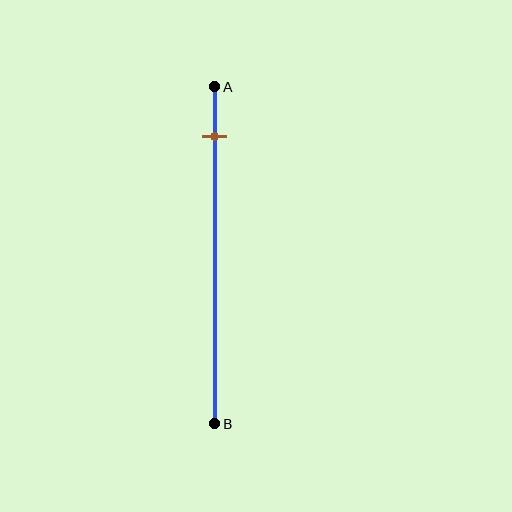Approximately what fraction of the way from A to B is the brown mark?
The brown mark is approximately 15% of the way from A to B.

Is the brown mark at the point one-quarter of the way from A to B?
No, the mark is at about 15% from A, not at the 25% one-quarter point.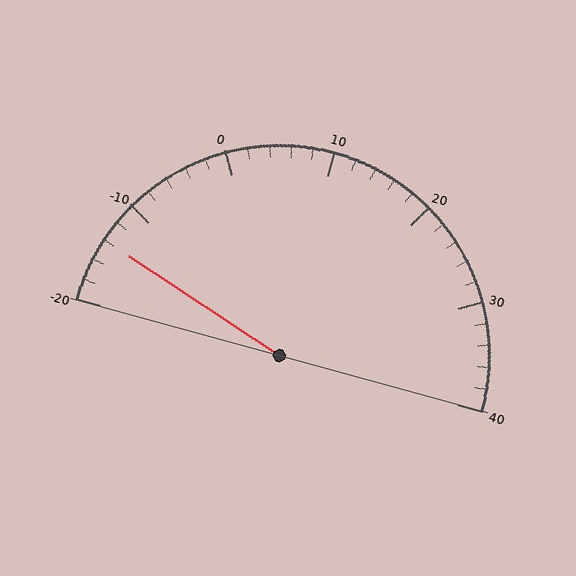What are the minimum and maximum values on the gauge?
The gauge ranges from -20 to 40.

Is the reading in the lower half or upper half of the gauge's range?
The reading is in the lower half of the range (-20 to 40).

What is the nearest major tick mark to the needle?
The nearest major tick mark is -10.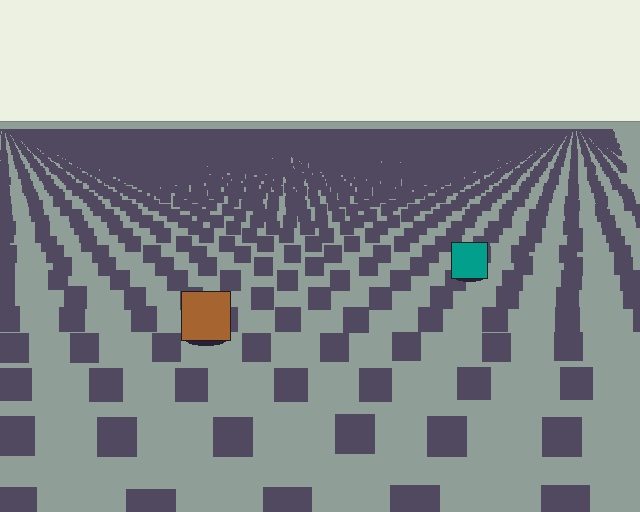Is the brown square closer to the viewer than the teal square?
Yes. The brown square is closer — you can tell from the texture gradient: the ground texture is coarser near it.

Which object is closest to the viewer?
The brown square is closest. The texture marks near it are larger and more spread out.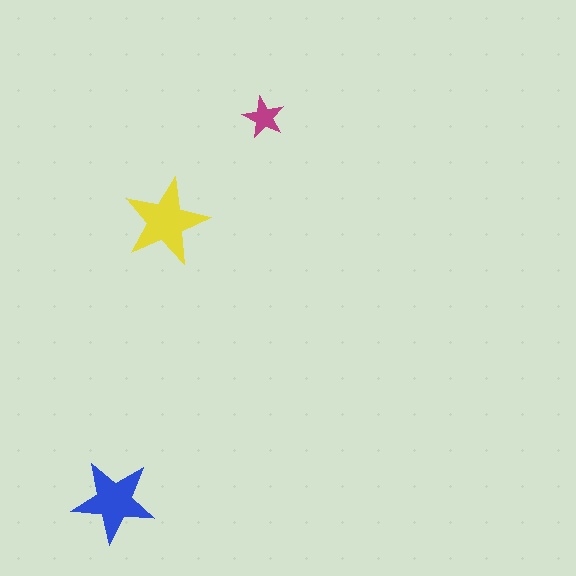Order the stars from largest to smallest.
the yellow one, the blue one, the magenta one.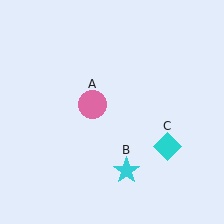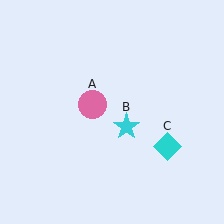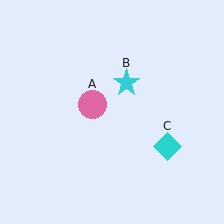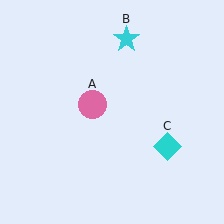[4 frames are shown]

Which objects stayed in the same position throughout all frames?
Pink circle (object A) and cyan diamond (object C) remained stationary.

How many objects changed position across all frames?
1 object changed position: cyan star (object B).